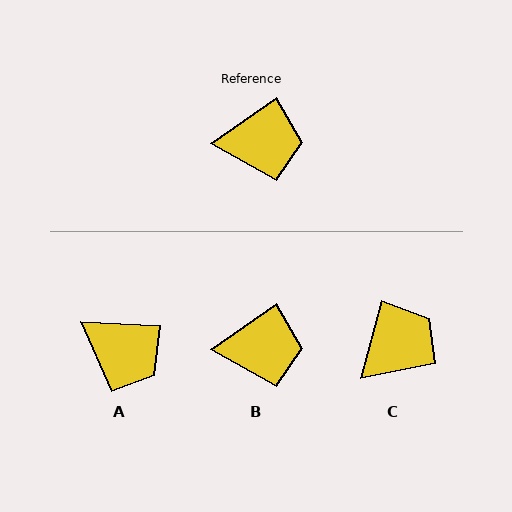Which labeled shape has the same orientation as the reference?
B.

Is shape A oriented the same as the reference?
No, it is off by about 37 degrees.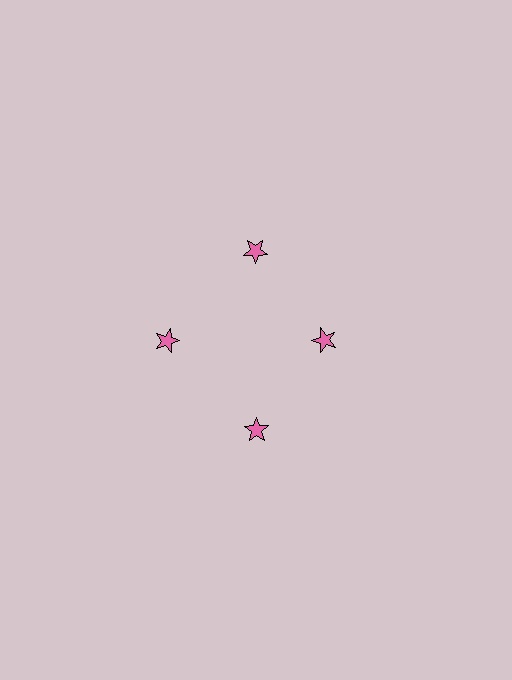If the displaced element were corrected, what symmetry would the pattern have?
It would have 4-fold rotational symmetry — the pattern would map onto itself every 90 degrees.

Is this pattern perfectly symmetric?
No. The 4 pink stars are arranged in a ring, but one element near the 3 o'clock position is pulled inward toward the center, breaking the 4-fold rotational symmetry.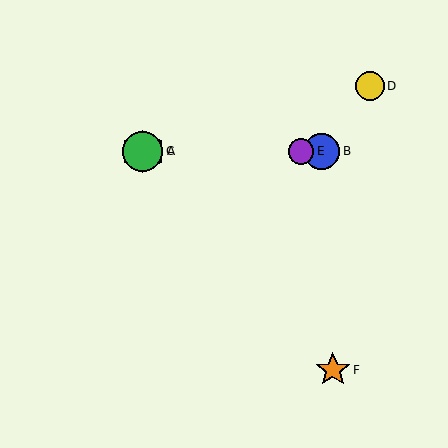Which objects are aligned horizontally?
Objects A, B, C, E are aligned horizontally.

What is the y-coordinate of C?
Object C is at y≈151.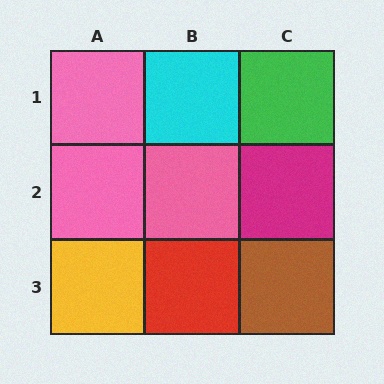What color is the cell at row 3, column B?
Red.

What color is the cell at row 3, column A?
Yellow.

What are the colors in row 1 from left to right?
Pink, cyan, green.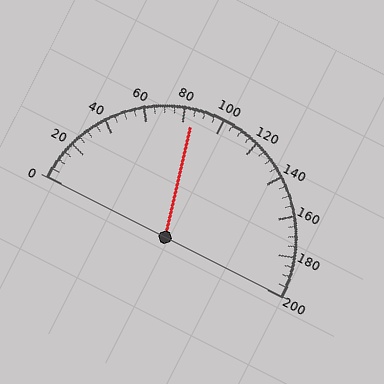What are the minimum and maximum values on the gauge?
The gauge ranges from 0 to 200.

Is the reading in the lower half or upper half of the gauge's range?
The reading is in the lower half of the range (0 to 200).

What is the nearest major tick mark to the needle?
The nearest major tick mark is 80.